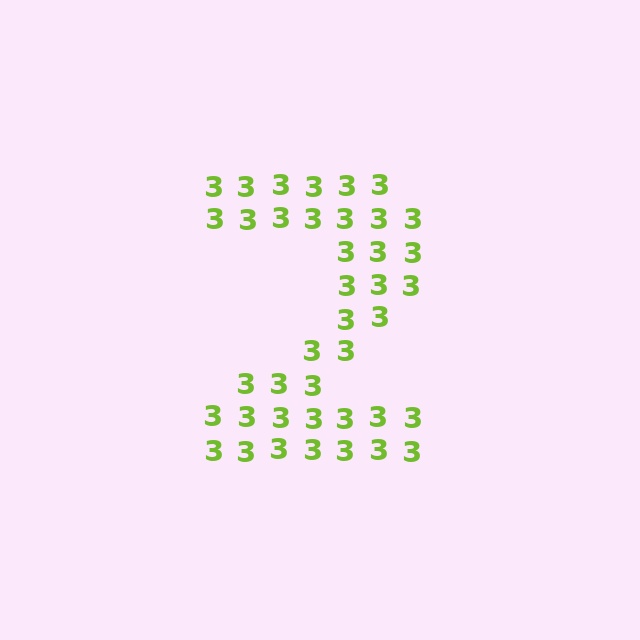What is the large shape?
The large shape is the digit 2.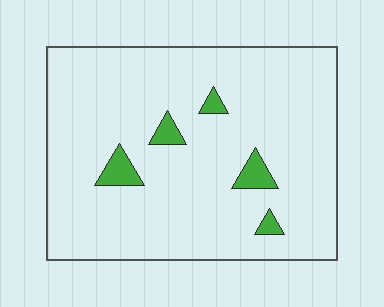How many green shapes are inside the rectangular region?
5.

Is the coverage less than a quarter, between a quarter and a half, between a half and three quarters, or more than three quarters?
Less than a quarter.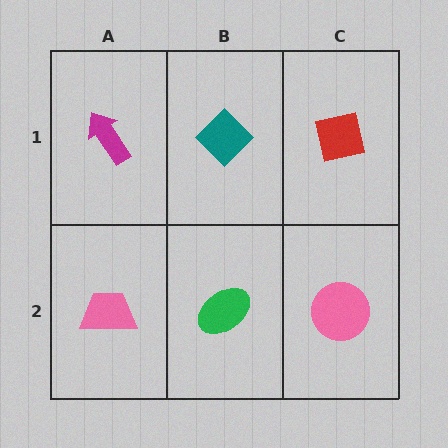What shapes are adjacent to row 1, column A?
A pink trapezoid (row 2, column A), a teal diamond (row 1, column B).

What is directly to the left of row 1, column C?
A teal diamond.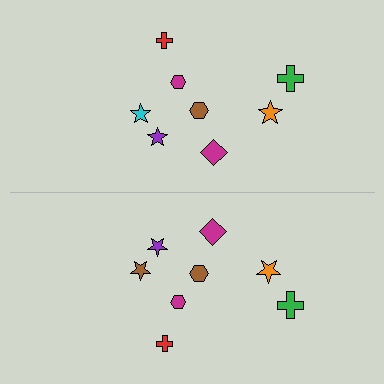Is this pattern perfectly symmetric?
No, the pattern is not perfectly symmetric. The brown star on the bottom side breaks the symmetry — its mirror counterpart is cyan.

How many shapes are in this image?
There are 16 shapes in this image.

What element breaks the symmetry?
The brown star on the bottom side breaks the symmetry — its mirror counterpart is cyan.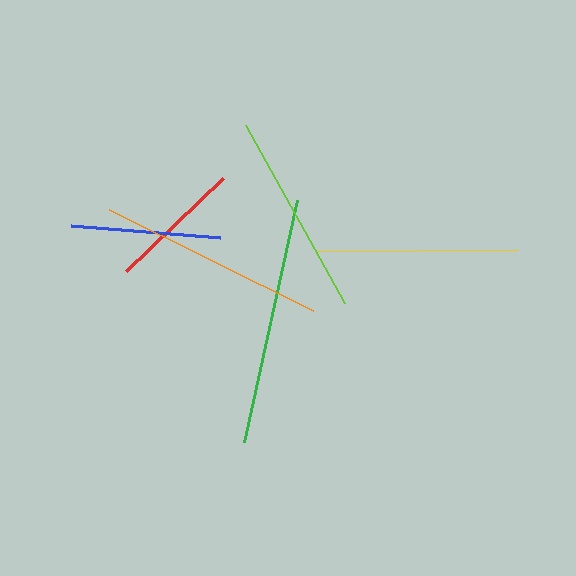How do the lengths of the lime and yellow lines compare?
The lime and yellow lines are approximately the same length.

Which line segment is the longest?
The green line is the longest at approximately 249 pixels.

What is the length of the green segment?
The green segment is approximately 249 pixels long.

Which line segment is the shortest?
The red line is the shortest at approximately 135 pixels.